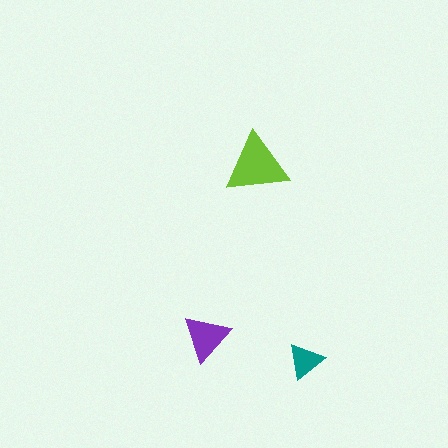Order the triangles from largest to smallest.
the lime one, the purple one, the teal one.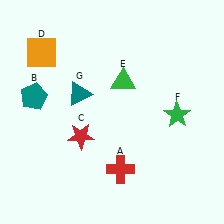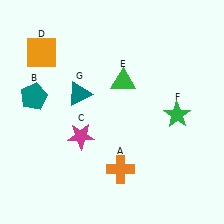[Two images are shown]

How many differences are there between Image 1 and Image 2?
There are 2 differences between the two images.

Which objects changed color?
A changed from red to orange. C changed from red to magenta.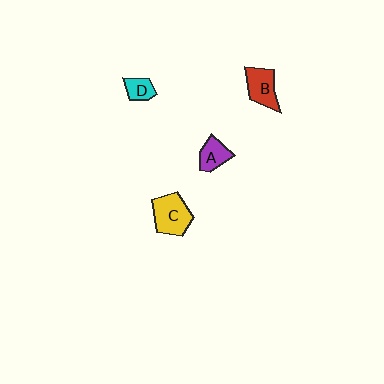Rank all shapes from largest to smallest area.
From largest to smallest: C (yellow), B (red), A (purple), D (cyan).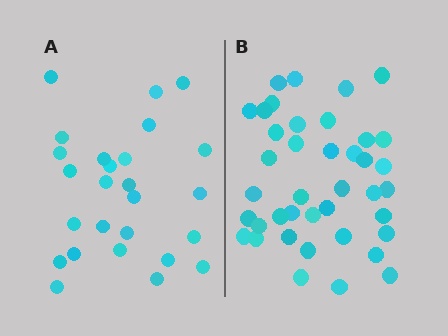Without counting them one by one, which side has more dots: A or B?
Region B (the right region) has more dots.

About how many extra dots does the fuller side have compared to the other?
Region B has approximately 15 more dots than region A.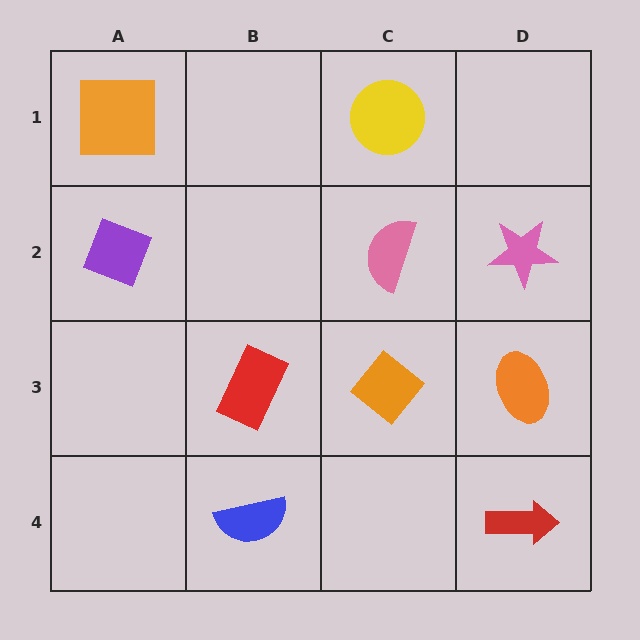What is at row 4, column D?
A red arrow.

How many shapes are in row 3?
3 shapes.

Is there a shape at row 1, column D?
No, that cell is empty.